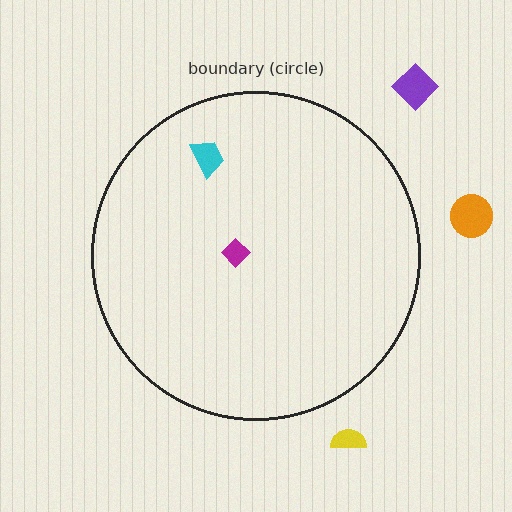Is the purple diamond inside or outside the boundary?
Outside.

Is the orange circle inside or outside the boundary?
Outside.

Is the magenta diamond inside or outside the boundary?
Inside.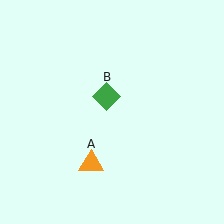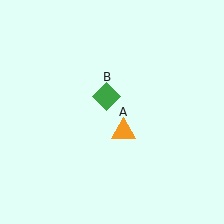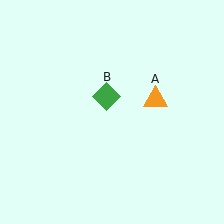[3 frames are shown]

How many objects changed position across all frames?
1 object changed position: orange triangle (object A).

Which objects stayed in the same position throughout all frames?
Green diamond (object B) remained stationary.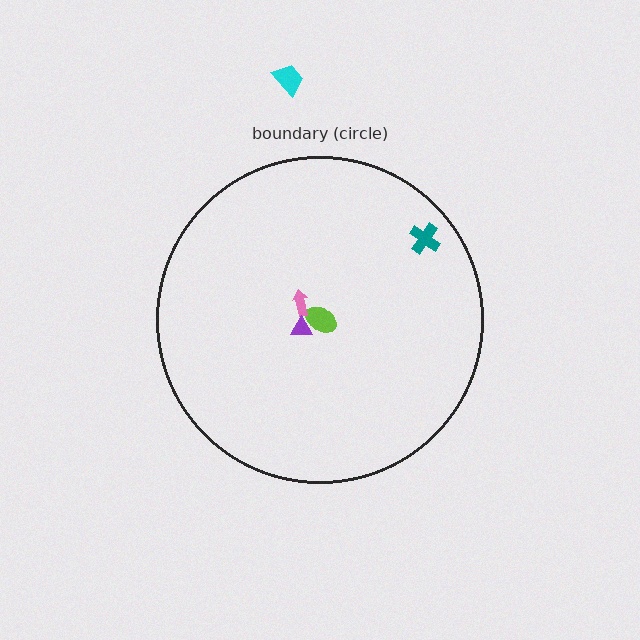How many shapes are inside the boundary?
4 inside, 1 outside.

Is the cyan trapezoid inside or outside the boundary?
Outside.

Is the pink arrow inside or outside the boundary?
Inside.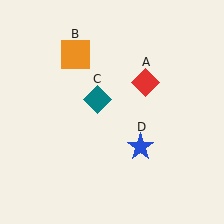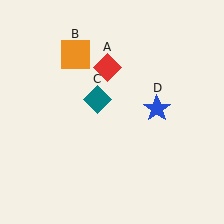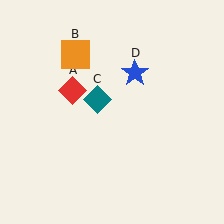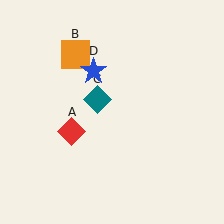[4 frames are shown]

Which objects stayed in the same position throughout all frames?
Orange square (object B) and teal diamond (object C) remained stationary.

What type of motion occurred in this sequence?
The red diamond (object A), blue star (object D) rotated counterclockwise around the center of the scene.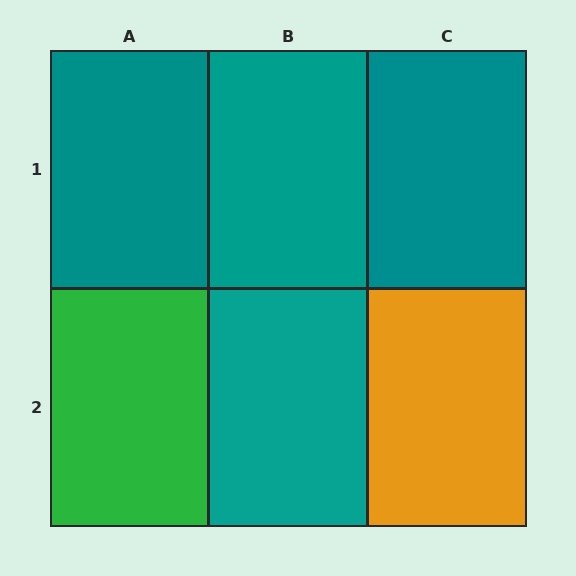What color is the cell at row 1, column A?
Teal.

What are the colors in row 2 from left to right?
Green, teal, orange.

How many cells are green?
1 cell is green.